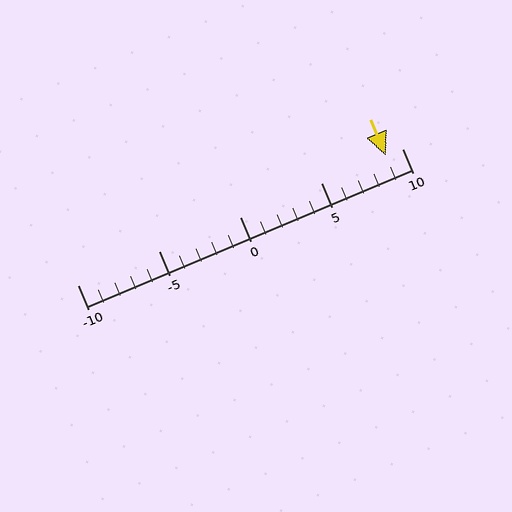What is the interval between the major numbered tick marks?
The major tick marks are spaced 5 units apart.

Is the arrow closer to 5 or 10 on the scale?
The arrow is closer to 10.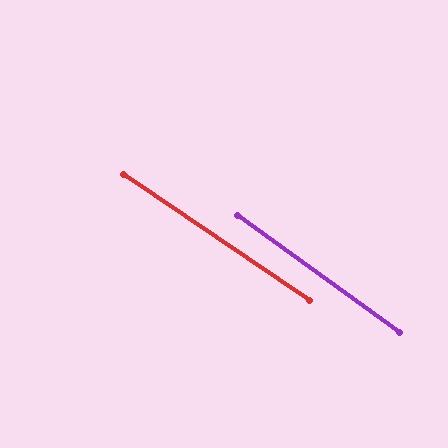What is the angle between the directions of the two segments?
Approximately 1 degree.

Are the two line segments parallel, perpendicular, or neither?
Parallel — their directions differ by only 1.4°.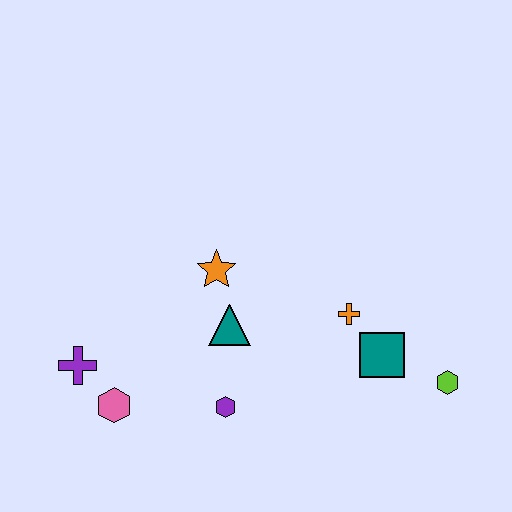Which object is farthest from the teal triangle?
The lime hexagon is farthest from the teal triangle.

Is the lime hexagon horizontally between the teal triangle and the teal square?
No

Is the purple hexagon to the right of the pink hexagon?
Yes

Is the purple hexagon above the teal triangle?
No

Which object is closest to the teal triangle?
The orange star is closest to the teal triangle.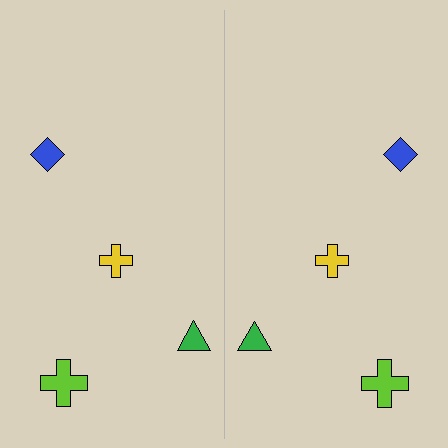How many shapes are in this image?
There are 8 shapes in this image.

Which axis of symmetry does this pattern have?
The pattern has a vertical axis of symmetry running through the center of the image.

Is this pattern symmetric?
Yes, this pattern has bilateral (reflection) symmetry.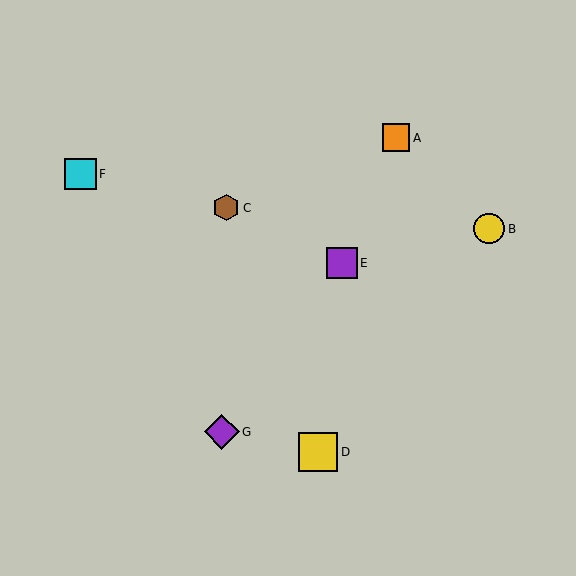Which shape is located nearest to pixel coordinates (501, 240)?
The yellow circle (labeled B) at (489, 229) is nearest to that location.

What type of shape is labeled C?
Shape C is a brown hexagon.